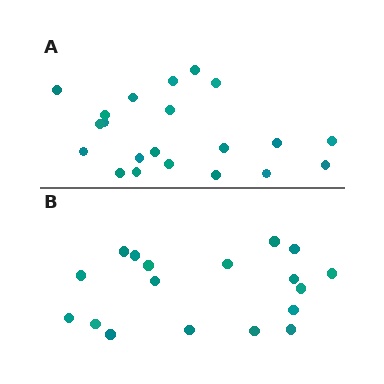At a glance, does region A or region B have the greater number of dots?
Region A (the top region) has more dots.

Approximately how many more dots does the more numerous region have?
Region A has just a few more — roughly 2 or 3 more dots than region B.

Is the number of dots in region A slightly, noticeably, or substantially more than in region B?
Region A has only slightly more — the two regions are fairly close. The ratio is roughly 1.2 to 1.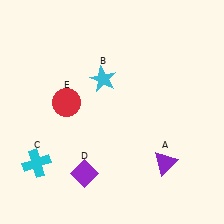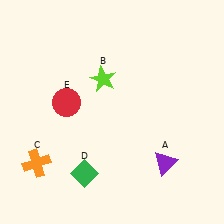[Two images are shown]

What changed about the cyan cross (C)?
In Image 1, C is cyan. In Image 2, it changed to orange.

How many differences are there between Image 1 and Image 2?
There are 3 differences between the two images.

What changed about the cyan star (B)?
In Image 1, B is cyan. In Image 2, it changed to lime.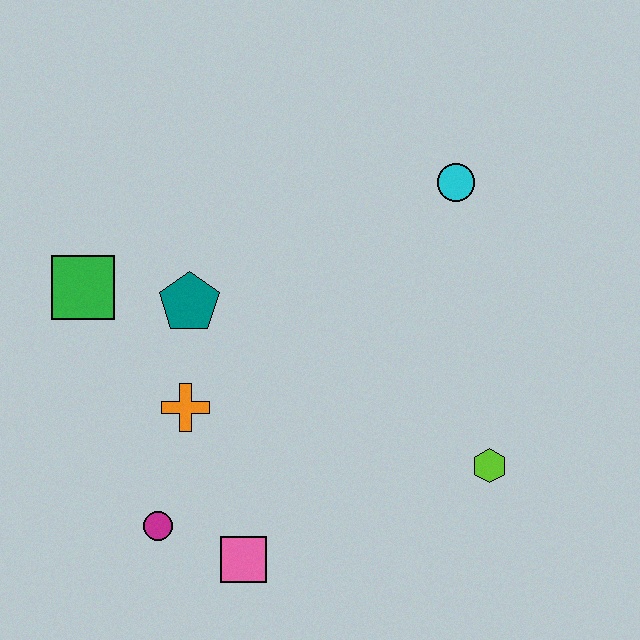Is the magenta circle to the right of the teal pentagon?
No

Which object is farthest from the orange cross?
The cyan circle is farthest from the orange cross.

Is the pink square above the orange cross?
No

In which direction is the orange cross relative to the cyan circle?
The orange cross is to the left of the cyan circle.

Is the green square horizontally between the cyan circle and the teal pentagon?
No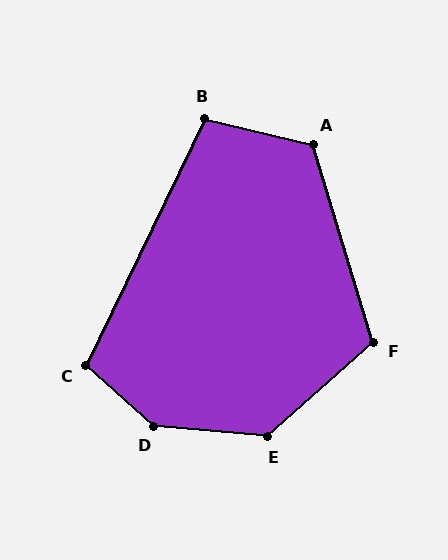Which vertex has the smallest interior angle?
B, at approximately 102 degrees.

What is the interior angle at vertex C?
Approximately 106 degrees (obtuse).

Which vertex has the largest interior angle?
D, at approximately 143 degrees.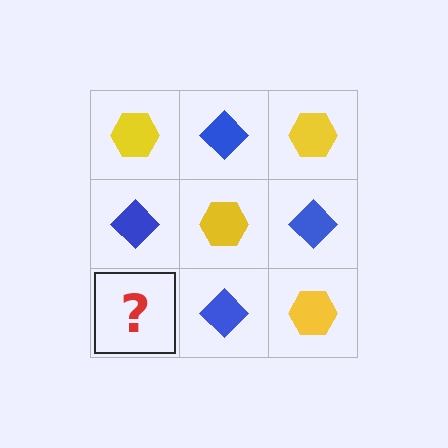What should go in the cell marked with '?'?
The missing cell should contain a yellow hexagon.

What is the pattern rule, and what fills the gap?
The rule is that it alternates yellow hexagon and blue diamond in a checkerboard pattern. The gap should be filled with a yellow hexagon.